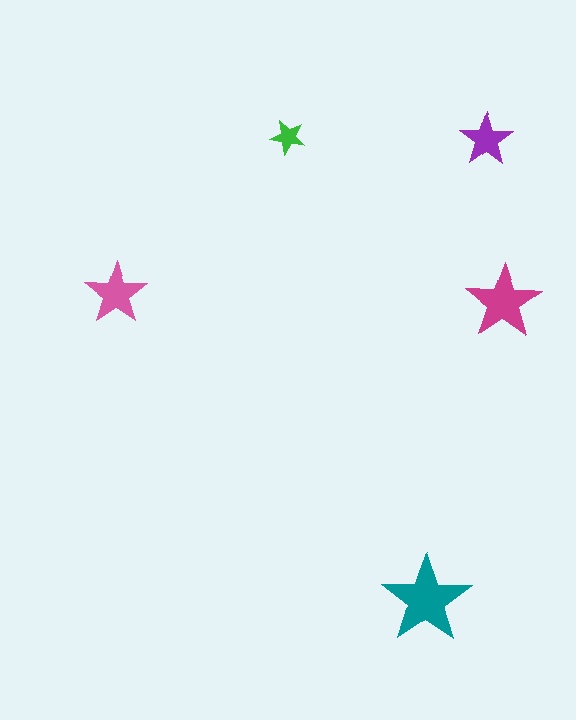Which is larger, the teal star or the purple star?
The teal one.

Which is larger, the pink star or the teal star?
The teal one.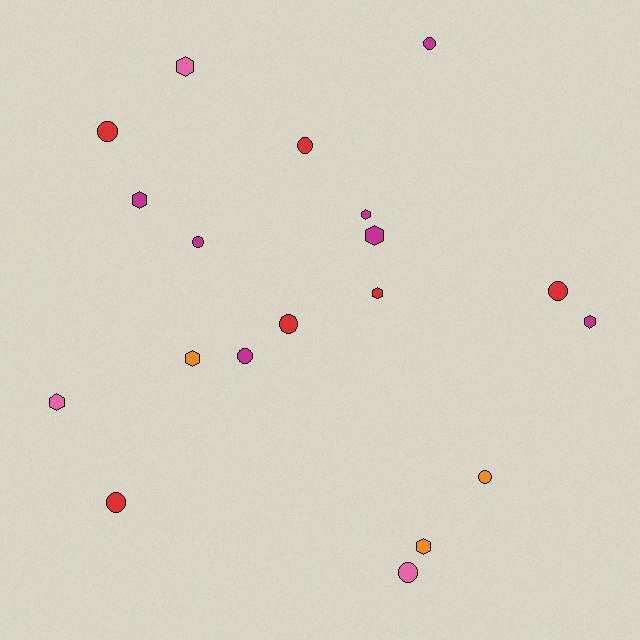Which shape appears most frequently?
Circle, with 10 objects.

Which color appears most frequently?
Magenta, with 7 objects.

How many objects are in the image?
There are 19 objects.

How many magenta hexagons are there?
There are 4 magenta hexagons.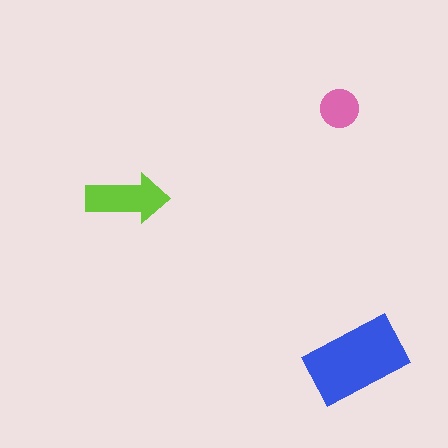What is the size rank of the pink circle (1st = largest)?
3rd.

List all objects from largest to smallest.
The blue rectangle, the lime arrow, the pink circle.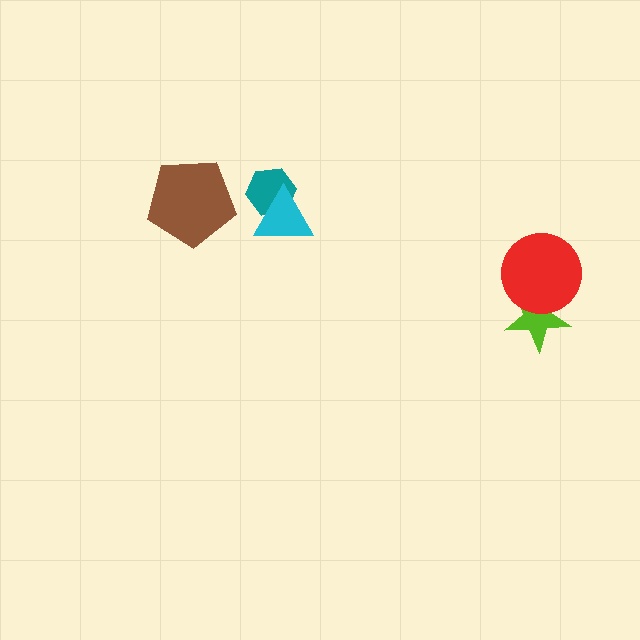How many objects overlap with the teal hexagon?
1 object overlaps with the teal hexagon.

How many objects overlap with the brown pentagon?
0 objects overlap with the brown pentagon.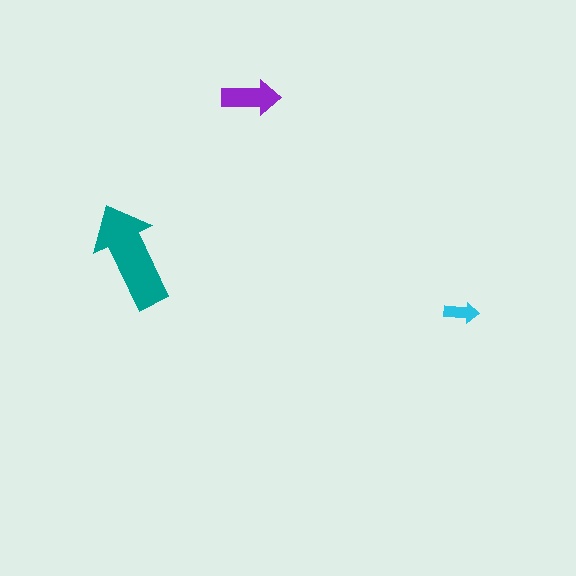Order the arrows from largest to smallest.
the teal one, the purple one, the cyan one.